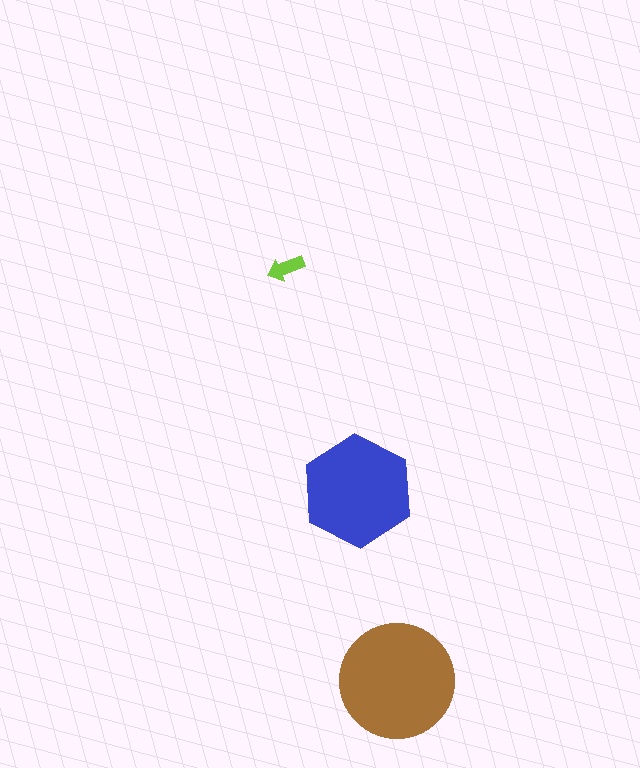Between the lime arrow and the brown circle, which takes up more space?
The brown circle.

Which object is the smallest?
The lime arrow.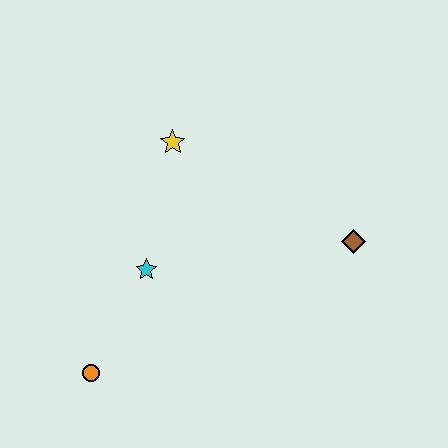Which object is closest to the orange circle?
The cyan star is closest to the orange circle.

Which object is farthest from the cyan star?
The brown diamond is farthest from the cyan star.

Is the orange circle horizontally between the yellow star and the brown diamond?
No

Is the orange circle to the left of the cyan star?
Yes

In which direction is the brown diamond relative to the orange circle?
The brown diamond is to the right of the orange circle.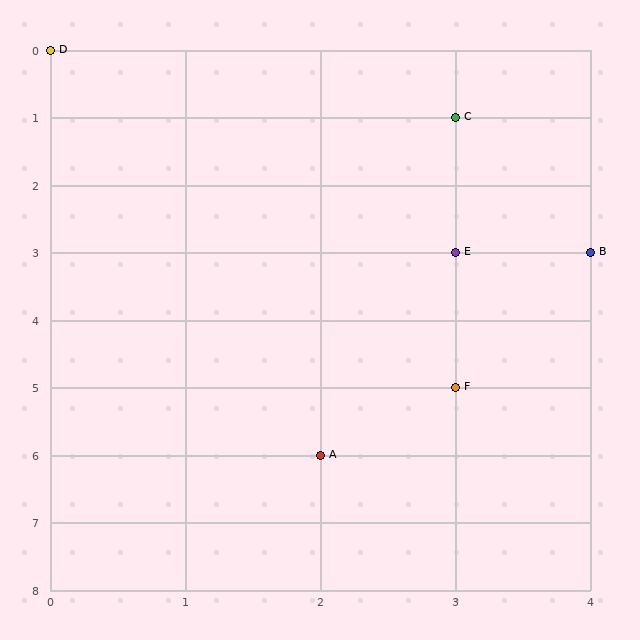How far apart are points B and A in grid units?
Points B and A are 2 columns and 3 rows apart (about 3.6 grid units diagonally).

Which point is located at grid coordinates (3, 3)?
Point E is at (3, 3).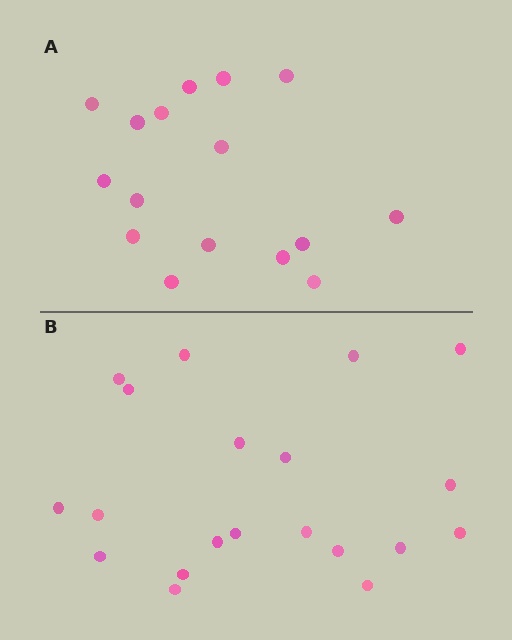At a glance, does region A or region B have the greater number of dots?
Region B (the bottom region) has more dots.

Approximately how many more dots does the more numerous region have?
Region B has about 4 more dots than region A.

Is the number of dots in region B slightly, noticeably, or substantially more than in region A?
Region B has noticeably more, but not dramatically so. The ratio is roughly 1.2 to 1.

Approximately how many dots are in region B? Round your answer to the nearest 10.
About 20 dots.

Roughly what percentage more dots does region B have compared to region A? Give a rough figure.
About 25% more.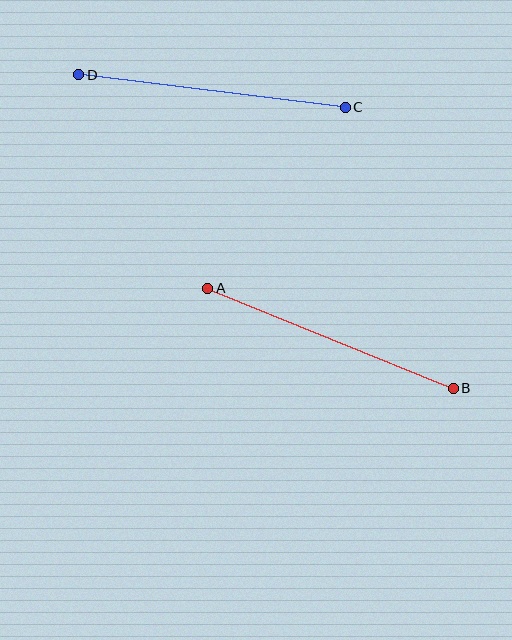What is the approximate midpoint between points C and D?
The midpoint is at approximately (212, 91) pixels.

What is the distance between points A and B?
The distance is approximately 265 pixels.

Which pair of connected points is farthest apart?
Points C and D are farthest apart.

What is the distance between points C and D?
The distance is approximately 268 pixels.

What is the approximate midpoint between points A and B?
The midpoint is at approximately (330, 338) pixels.